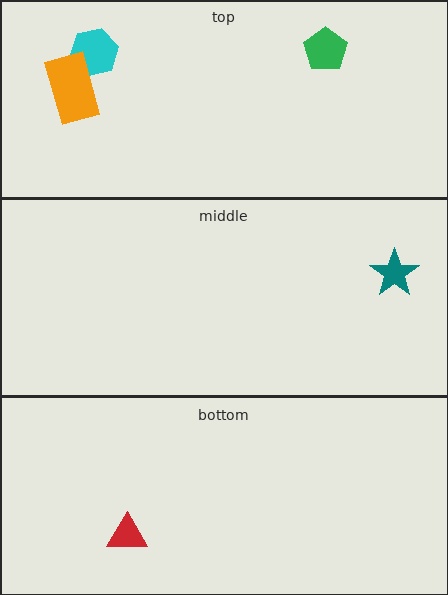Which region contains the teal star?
The middle region.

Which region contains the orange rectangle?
The top region.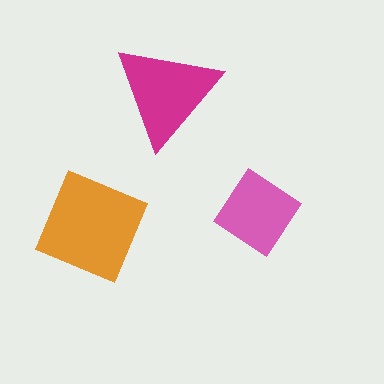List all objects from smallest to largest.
The pink diamond, the magenta triangle, the orange diamond.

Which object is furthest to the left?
The orange diamond is leftmost.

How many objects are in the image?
There are 3 objects in the image.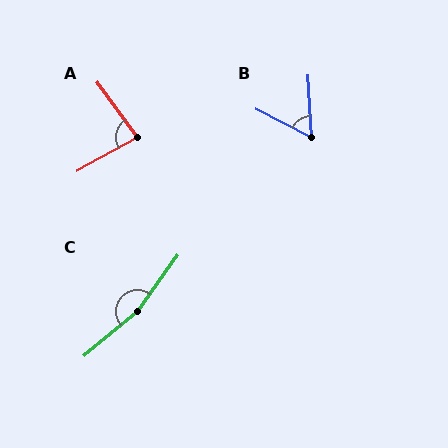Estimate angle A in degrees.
Approximately 83 degrees.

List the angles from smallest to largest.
B (60°), A (83°), C (166°).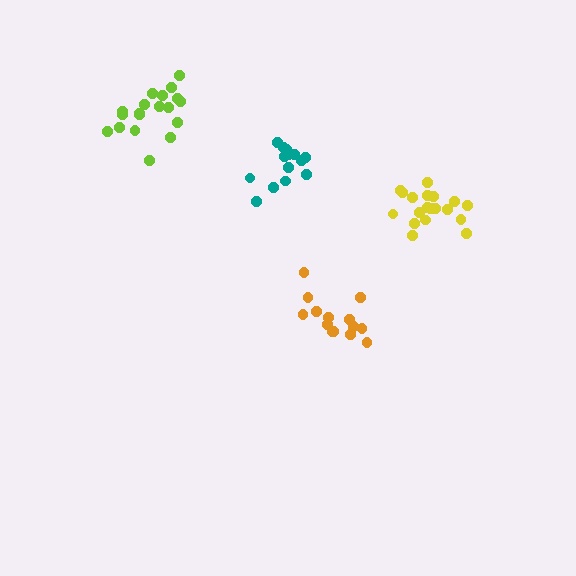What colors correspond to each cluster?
The clusters are colored: lime, orange, yellow, teal.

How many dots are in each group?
Group 1: 19 dots, Group 2: 14 dots, Group 3: 19 dots, Group 4: 14 dots (66 total).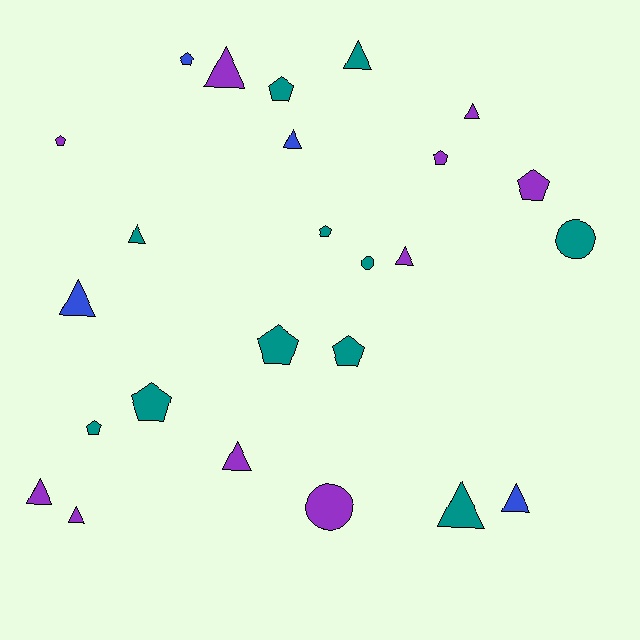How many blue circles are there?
There are no blue circles.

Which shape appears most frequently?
Triangle, with 12 objects.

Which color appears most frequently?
Teal, with 11 objects.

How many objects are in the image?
There are 25 objects.